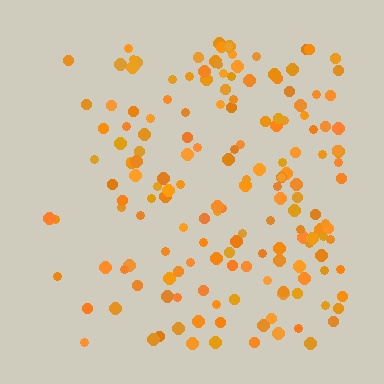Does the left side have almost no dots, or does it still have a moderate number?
Still a moderate number, just noticeably fewer than the right.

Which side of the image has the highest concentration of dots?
The right.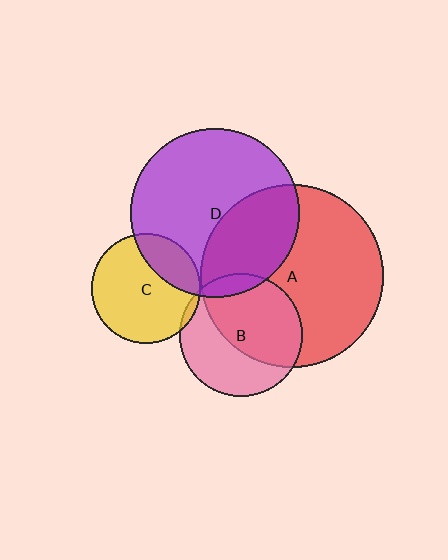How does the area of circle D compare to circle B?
Approximately 1.9 times.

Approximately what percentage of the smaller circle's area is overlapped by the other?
Approximately 10%.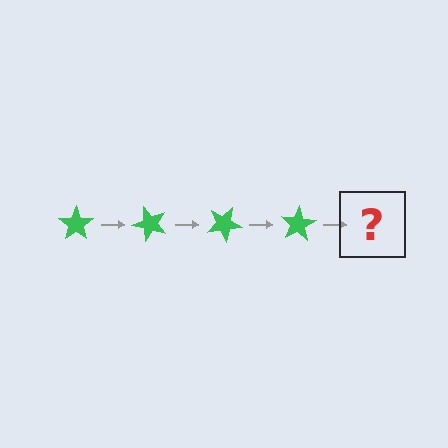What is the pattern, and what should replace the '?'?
The pattern is that the star rotates 50 degrees each step. The '?' should be a green star rotated 200 degrees.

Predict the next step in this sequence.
The next step is a green star rotated 200 degrees.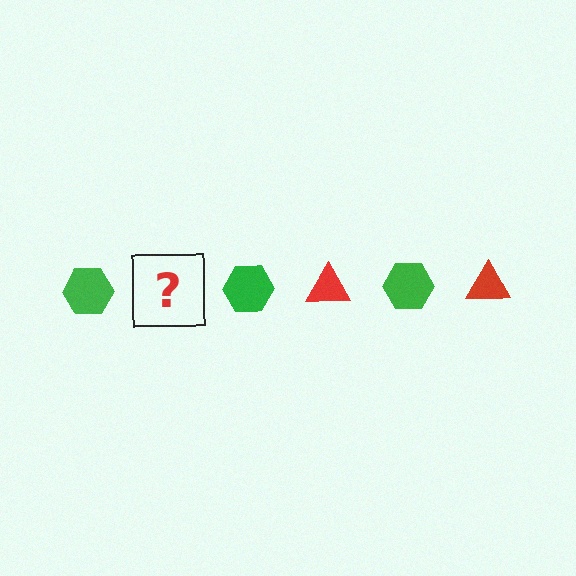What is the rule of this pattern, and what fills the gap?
The rule is that the pattern alternates between green hexagon and red triangle. The gap should be filled with a red triangle.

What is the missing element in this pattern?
The missing element is a red triangle.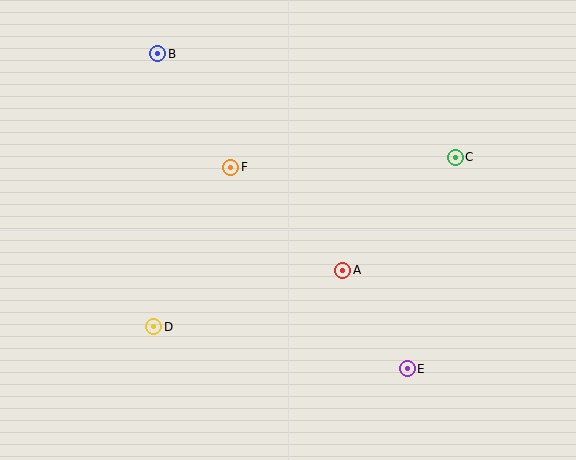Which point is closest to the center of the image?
Point A at (343, 270) is closest to the center.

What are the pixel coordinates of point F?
Point F is at (231, 167).